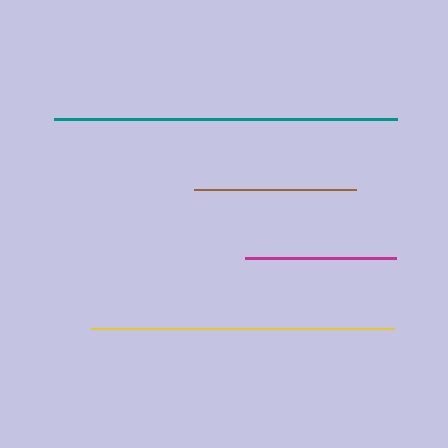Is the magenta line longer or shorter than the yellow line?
The yellow line is longer than the magenta line.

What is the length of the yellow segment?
The yellow segment is approximately 303 pixels long.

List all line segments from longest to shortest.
From longest to shortest: teal, yellow, brown, magenta.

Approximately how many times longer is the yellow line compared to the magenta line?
The yellow line is approximately 2.0 times the length of the magenta line.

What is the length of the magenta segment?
The magenta segment is approximately 151 pixels long.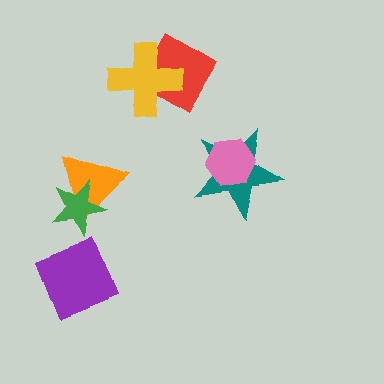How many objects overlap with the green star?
1 object overlaps with the green star.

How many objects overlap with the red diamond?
1 object overlaps with the red diamond.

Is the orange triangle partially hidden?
Yes, it is partially covered by another shape.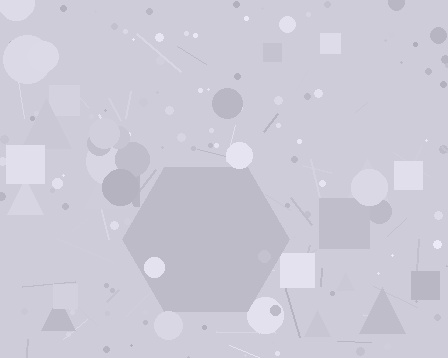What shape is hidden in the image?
A hexagon is hidden in the image.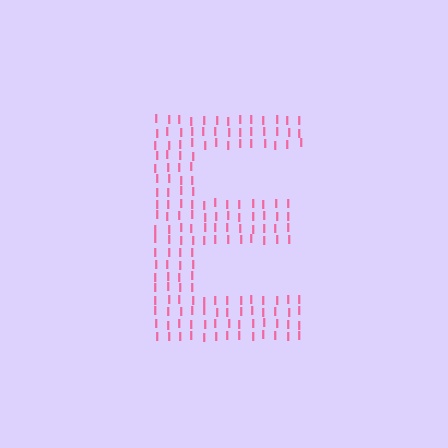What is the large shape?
The large shape is the letter E.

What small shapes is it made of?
It is made of small letter I's.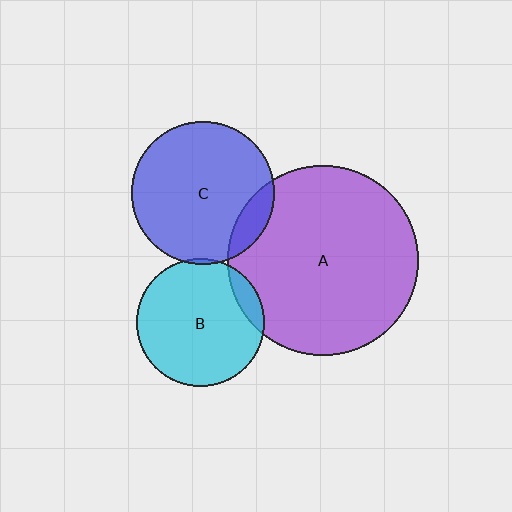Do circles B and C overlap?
Yes.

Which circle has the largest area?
Circle A (purple).